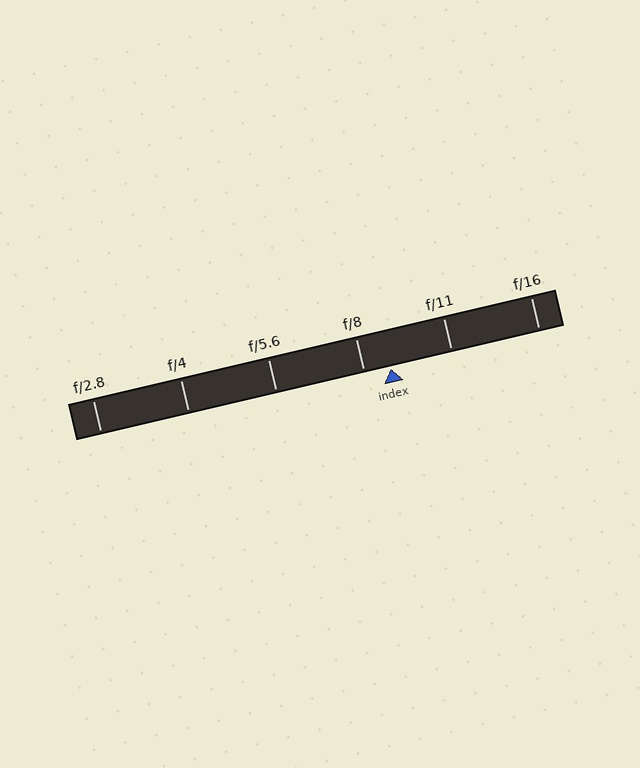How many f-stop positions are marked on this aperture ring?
There are 6 f-stop positions marked.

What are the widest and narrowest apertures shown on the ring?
The widest aperture shown is f/2.8 and the narrowest is f/16.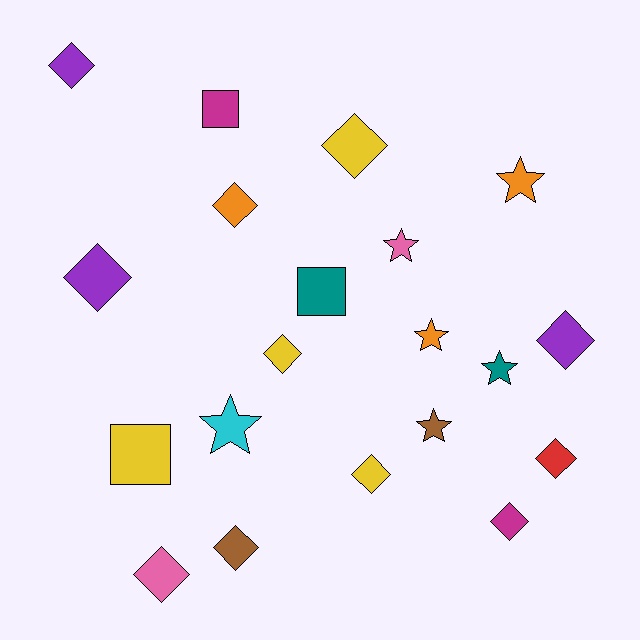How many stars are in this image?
There are 6 stars.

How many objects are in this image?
There are 20 objects.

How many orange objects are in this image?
There are 3 orange objects.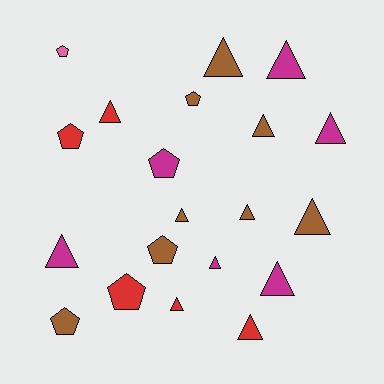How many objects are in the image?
There are 20 objects.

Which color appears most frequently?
Brown, with 8 objects.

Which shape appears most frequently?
Triangle, with 13 objects.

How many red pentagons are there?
There are 2 red pentagons.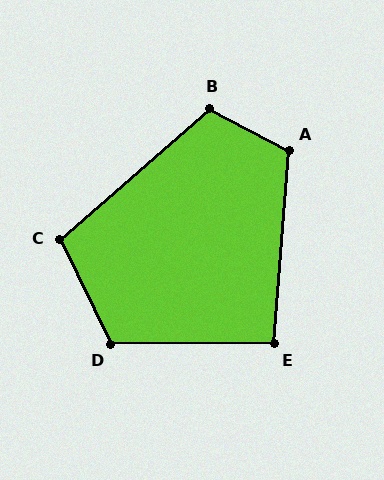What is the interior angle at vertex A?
Approximately 113 degrees (obtuse).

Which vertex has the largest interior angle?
D, at approximately 116 degrees.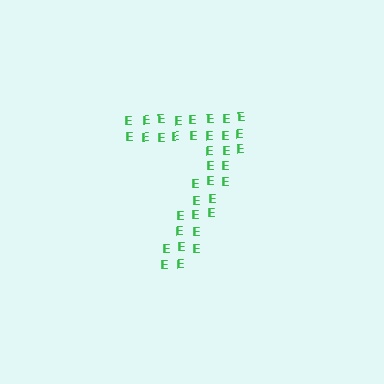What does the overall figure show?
The overall figure shows the digit 7.